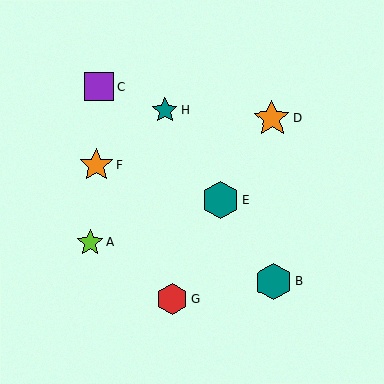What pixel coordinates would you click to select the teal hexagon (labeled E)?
Click at (220, 200) to select the teal hexagon E.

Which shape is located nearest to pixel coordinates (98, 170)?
The orange star (labeled F) at (96, 165) is nearest to that location.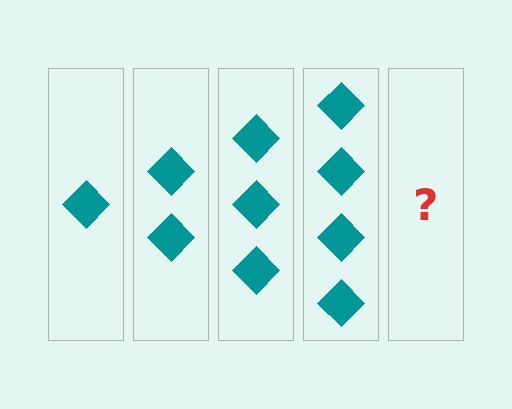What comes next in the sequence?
The next element should be 5 diamonds.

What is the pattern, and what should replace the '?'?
The pattern is that each step adds one more diamond. The '?' should be 5 diamonds.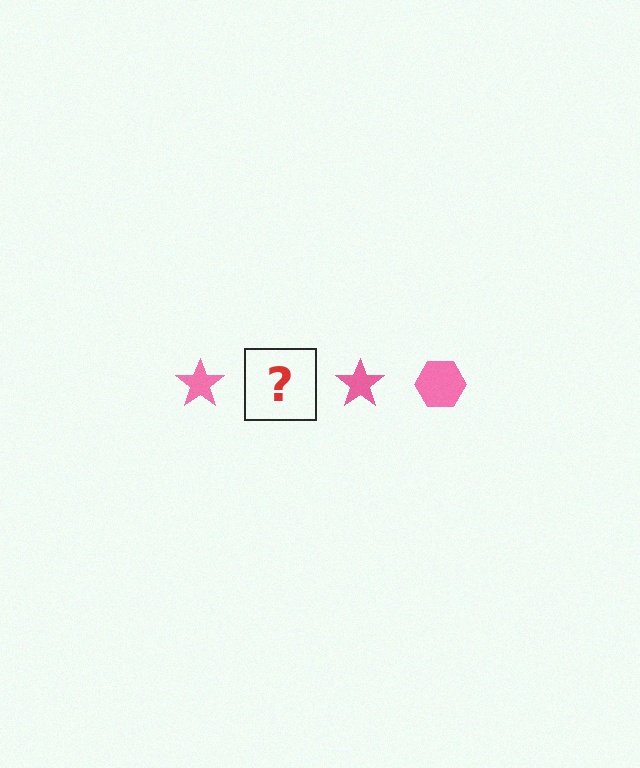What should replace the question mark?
The question mark should be replaced with a pink hexagon.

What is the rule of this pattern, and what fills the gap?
The rule is that the pattern cycles through star, hexagon shapes in pink. The gap should be filled with a pink hexagon.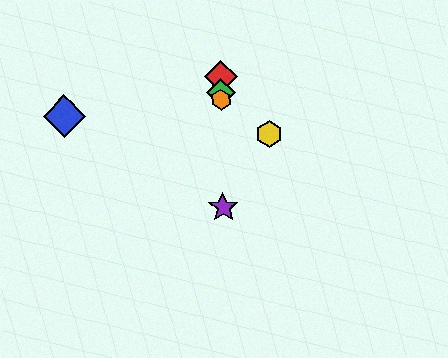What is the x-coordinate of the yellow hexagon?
The yellow hexagon is at x≈269.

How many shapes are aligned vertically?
4 shapes (the red diamond, the green diamond, the purple star, the orange hexagon) are aligned vertically.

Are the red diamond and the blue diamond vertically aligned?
No, the red diamond is at x≈221 and the blue diamond is at x≈65.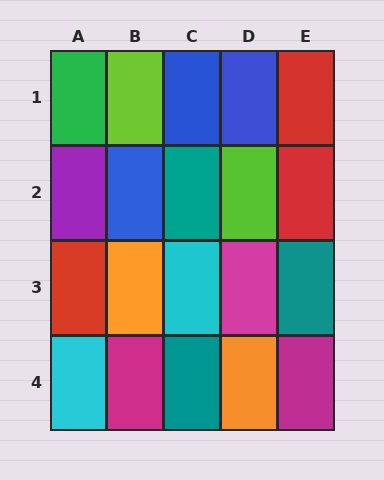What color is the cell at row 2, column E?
Red.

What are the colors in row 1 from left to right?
Green, lime, blue, blue, red.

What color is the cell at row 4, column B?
Magenta.